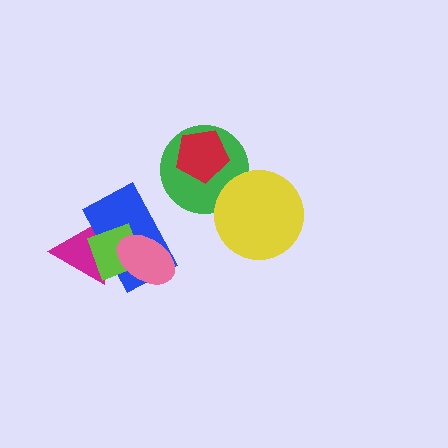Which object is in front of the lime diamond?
The pink ellipse is in front of the lime diamond.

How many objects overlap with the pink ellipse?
3 objects overlap with the pink ellipse.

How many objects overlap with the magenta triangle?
3 objects overlap with the magenta triangle.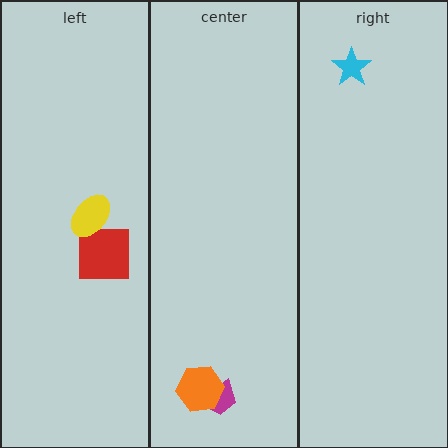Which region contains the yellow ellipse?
The left region.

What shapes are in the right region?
The cyan star.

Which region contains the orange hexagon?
The center region.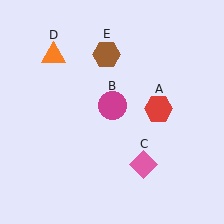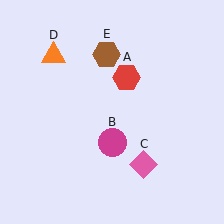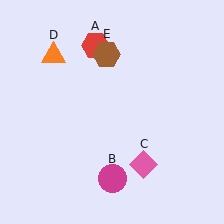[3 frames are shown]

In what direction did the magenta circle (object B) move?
The magenta circle (object B) moved down.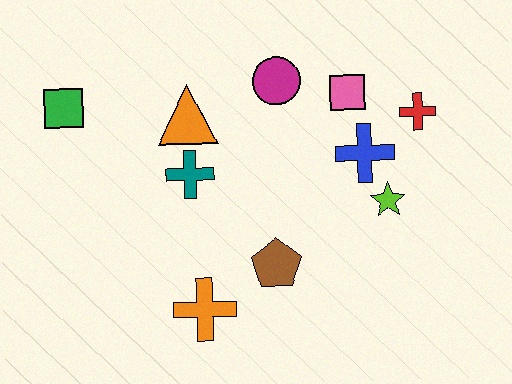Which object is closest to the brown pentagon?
The orange cross is closest to the brown pentagon.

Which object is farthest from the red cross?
The green square is farthest from the red cross.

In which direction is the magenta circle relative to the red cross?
The magenta circle is to the left of the red cross.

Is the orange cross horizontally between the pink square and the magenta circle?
No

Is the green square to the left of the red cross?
Yes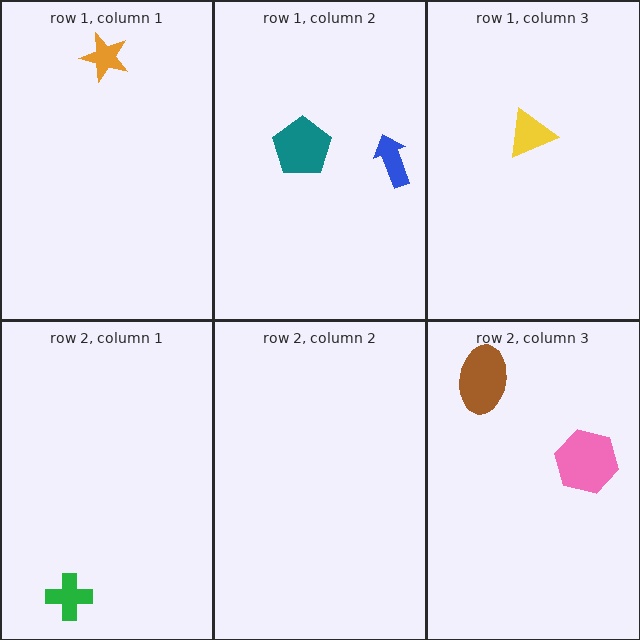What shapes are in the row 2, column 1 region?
The green cross.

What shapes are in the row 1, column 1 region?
The orange star.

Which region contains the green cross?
The row 2, column 1 region.